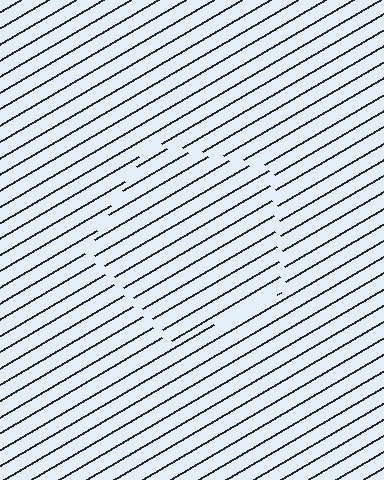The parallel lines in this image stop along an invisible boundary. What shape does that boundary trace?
An illusory pentagon. The interior of the shape contains the same grating, shifted by half a period — the contour is defined by the phase discontinuity where line-ends from the inner and outer gratings abut.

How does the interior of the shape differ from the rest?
The interior of the shape contains the same grating, shifted by half a period — the contour is defined by the phase discontinuity where line-ends from the inner and outer gratings abut.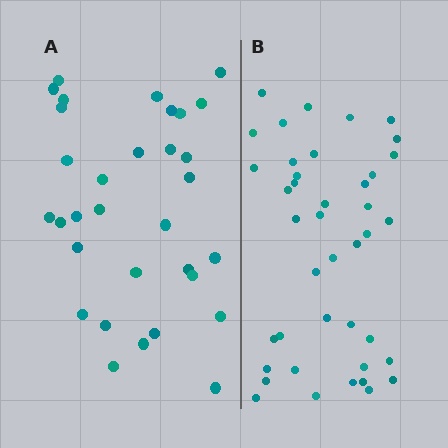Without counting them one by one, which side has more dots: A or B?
Region B (the right region) has more dots.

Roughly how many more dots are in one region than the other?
Region B has roughly 8 or so more dots than region A.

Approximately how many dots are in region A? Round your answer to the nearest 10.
About 30 dots. (The exact count is 32, which rounds to 30.)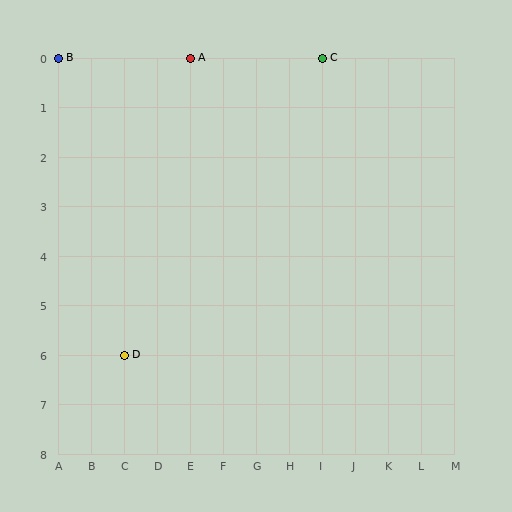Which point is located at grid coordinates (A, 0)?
Point B is at (A, 0).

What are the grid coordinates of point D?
Point D is at grid coordinates (C, 6).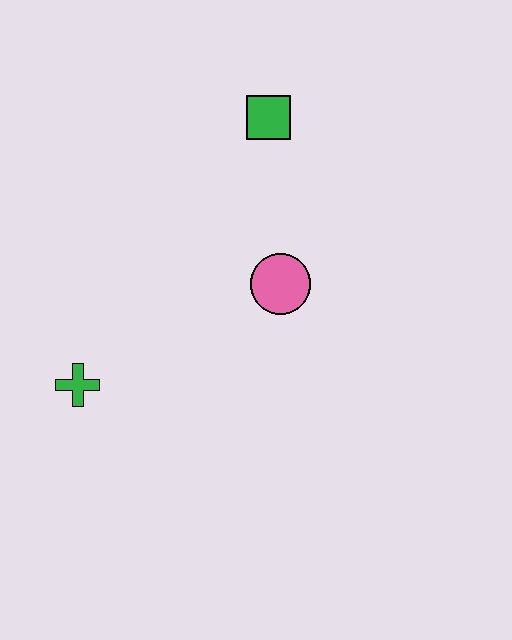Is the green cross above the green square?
No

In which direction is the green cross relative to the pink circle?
The green cross is to the left of the pink circle.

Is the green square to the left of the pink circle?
Yes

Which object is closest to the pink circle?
The green square is closest to the pink circle.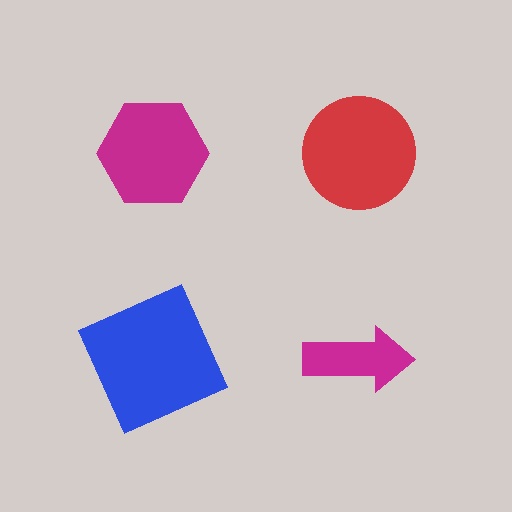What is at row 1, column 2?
A red circle.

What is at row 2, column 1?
A blue square.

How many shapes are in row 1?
2 shapes.